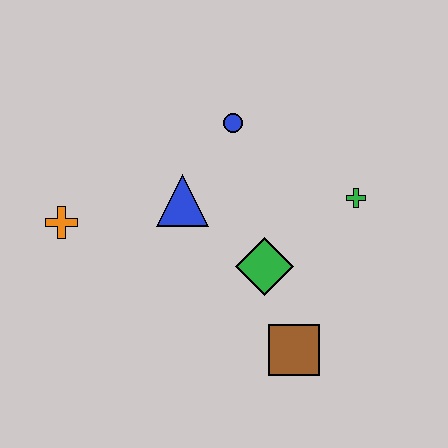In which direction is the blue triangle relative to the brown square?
The blue triangle is above the brown square.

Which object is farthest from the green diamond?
The orange cross is farthest from the green diamond.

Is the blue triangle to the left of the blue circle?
Yes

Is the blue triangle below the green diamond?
No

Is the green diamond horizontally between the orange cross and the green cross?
Yes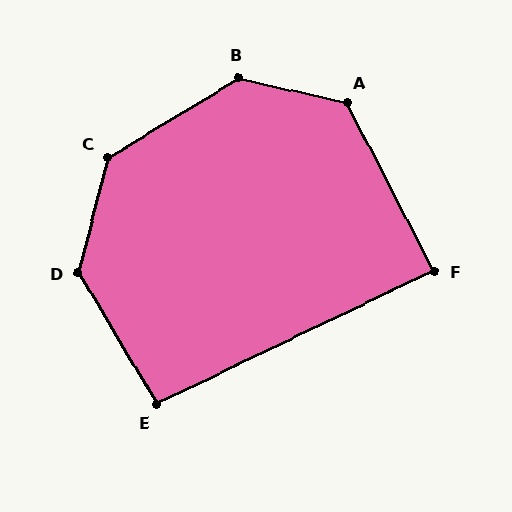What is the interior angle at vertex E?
Approximately 95 degrees (obtuse).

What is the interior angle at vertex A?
Approximately 130 degrees (obtuse).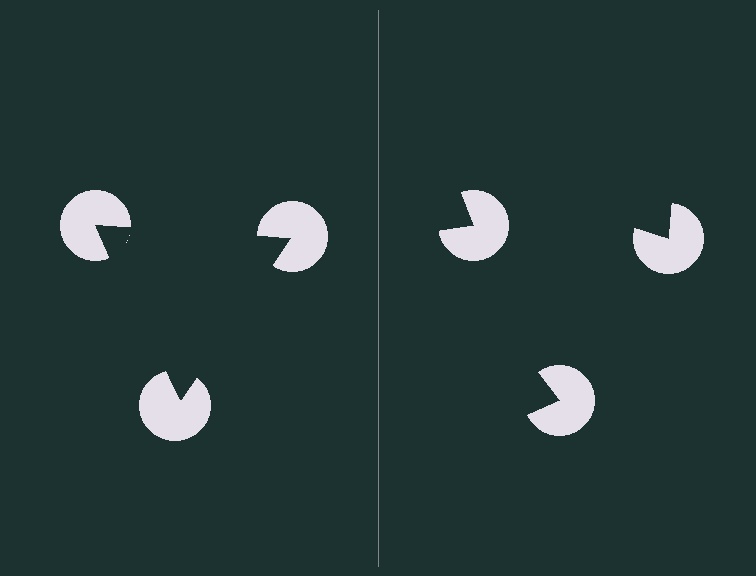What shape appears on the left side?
An illusory triangle.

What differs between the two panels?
The pac-man discs are positioned identically on both sides; only the wedge orientations differ. On the left they align to a triangle; on the right they are misaligned.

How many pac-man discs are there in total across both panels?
6 — 3 on each side.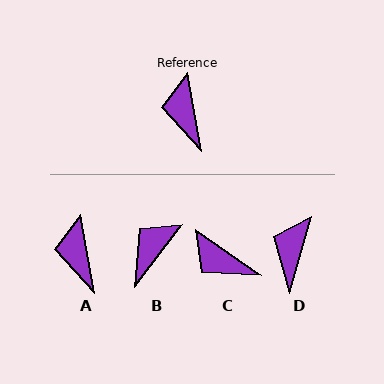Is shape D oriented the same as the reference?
No, it is off by about 26 degrees.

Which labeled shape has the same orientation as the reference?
A.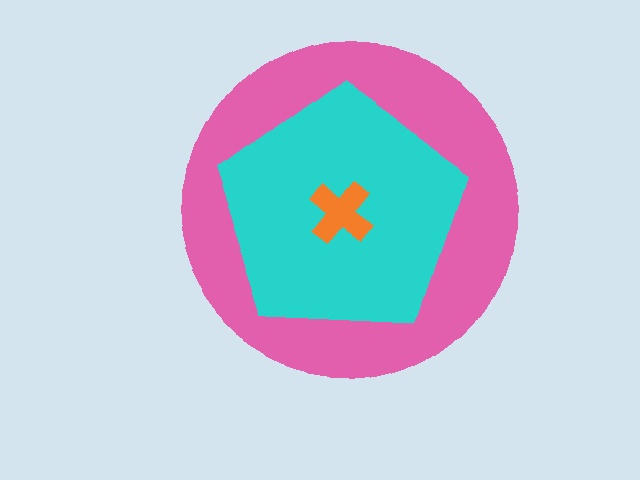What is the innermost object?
The orange cross.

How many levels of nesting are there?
3.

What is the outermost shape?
The pink circle.